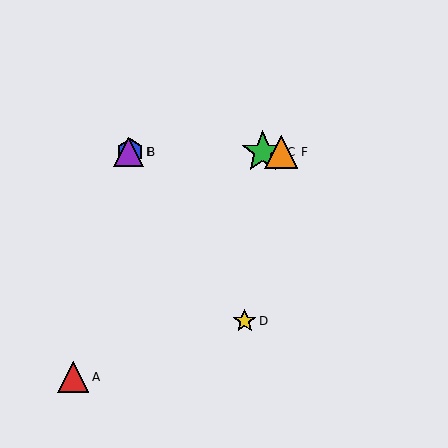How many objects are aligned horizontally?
4 objects (B, C, E, F) are aligned horizontally.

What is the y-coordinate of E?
Object E is at y≈152.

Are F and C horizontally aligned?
Yes, both are at y≈152.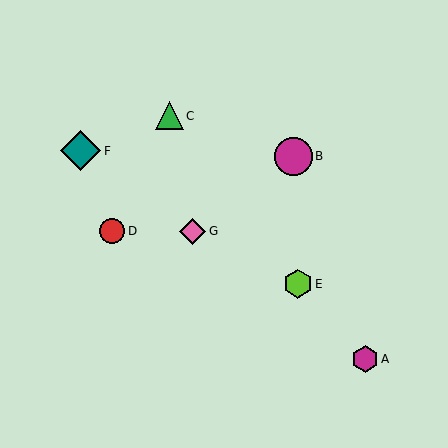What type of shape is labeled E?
Shape E is a lime hexagon.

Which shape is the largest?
The teal diamond (labeled F) is the largest.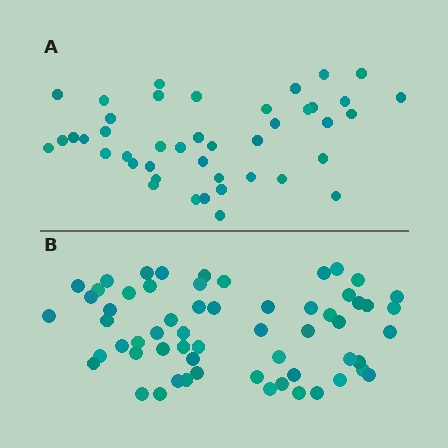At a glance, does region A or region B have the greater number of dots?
Region B (the bottom region) has more dots.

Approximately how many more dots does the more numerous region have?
Region B has approximately 15 more dots than region A.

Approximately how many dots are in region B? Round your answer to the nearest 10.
About 60 dots.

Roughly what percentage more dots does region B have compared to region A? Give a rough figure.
About 40% more.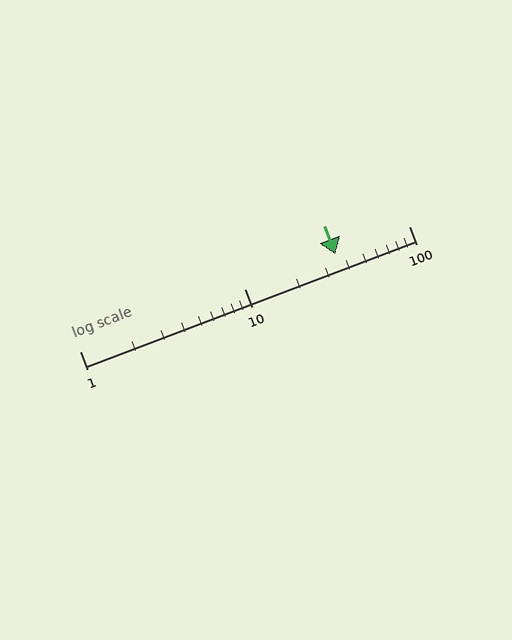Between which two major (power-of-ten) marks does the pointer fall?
The pointer is between 10 and 100.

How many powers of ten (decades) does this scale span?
The scale spans 2 decades, from 1 to 100.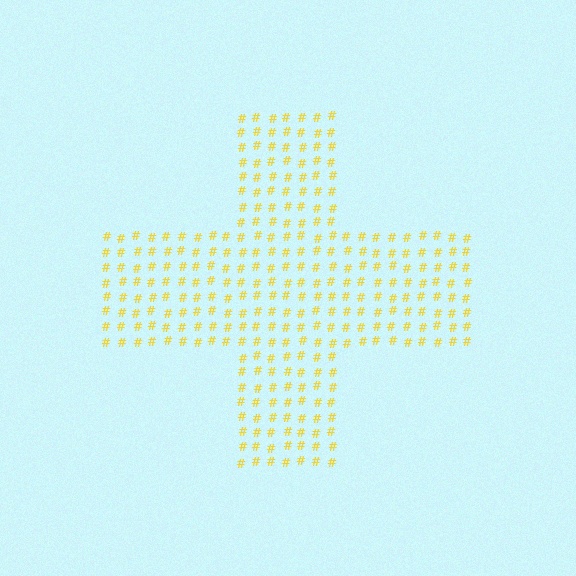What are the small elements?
The small elements are hash symbols.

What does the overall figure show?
The overall figure shows a cross.